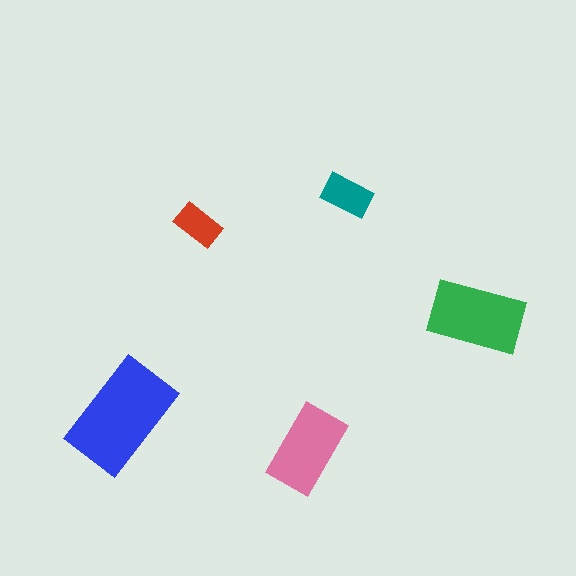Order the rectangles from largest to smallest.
the blue one, the green one, the pink one, the teal one, the red one.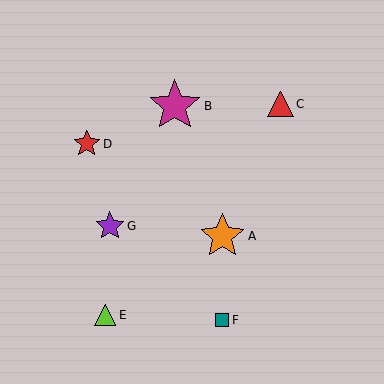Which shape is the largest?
The magenta star (labeled B) is the largest.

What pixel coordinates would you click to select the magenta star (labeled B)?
Click at (175, 106) to select the magenta star B.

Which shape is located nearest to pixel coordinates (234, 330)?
The teal square (labeled F) at (222, 320) is nearest to that location.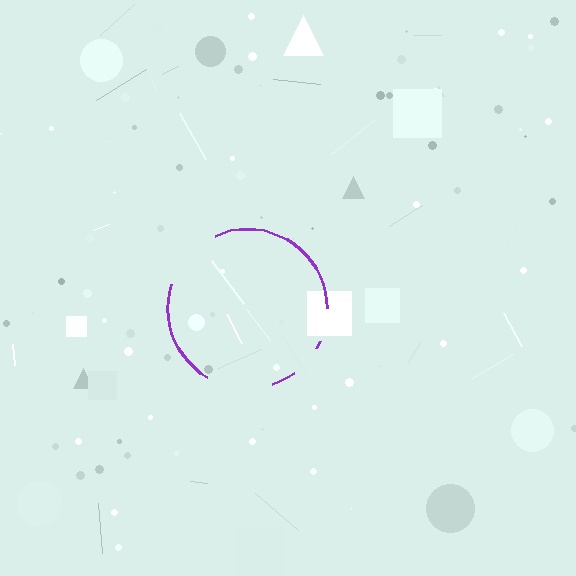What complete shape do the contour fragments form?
The contour fragments form a circle.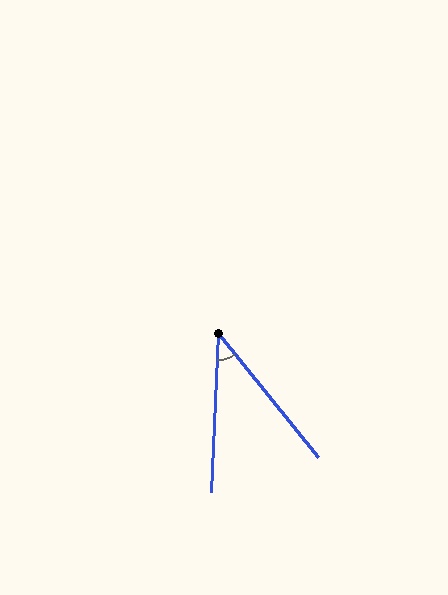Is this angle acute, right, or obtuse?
It is acute.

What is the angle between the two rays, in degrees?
Approximately 41 degrees.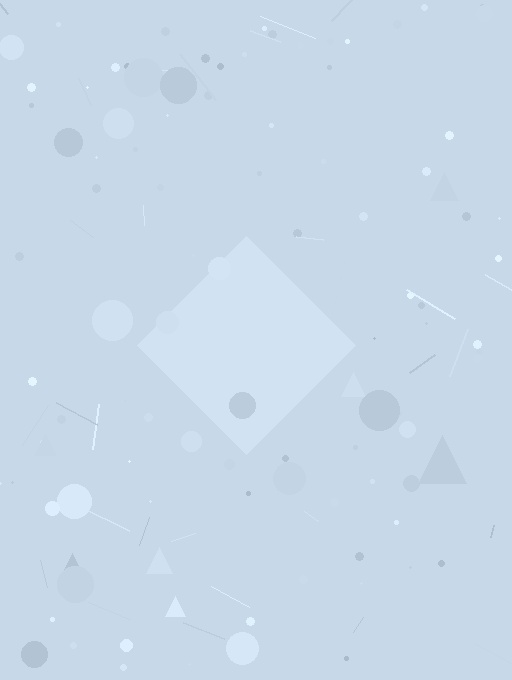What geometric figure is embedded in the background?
A diamond is embedded in the background.